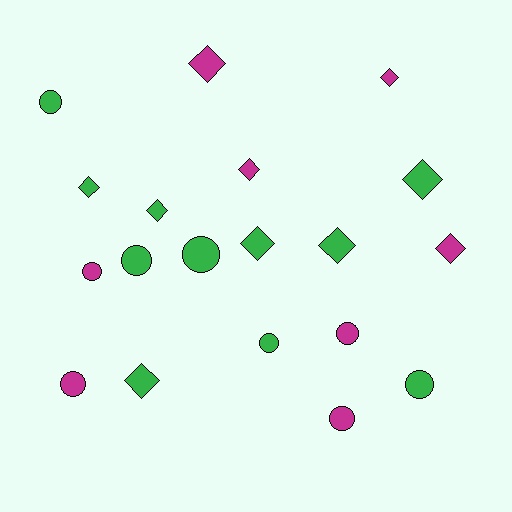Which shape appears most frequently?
Diamond, with 10 objects.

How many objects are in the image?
There are 19 objects.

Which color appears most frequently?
Green, with 11 objects.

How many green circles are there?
There are 5 green circles.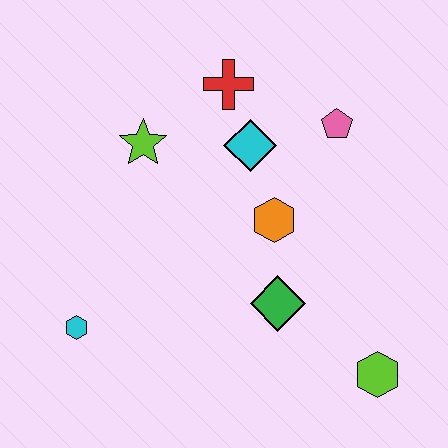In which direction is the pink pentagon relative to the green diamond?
The pink pentagon is above the green diamond.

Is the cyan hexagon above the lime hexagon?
Yes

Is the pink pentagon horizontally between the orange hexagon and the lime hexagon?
Yes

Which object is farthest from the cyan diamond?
The lime hexagon is farthest from the cyan diamond.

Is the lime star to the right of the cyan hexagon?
Yes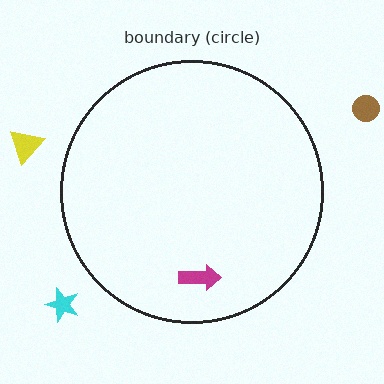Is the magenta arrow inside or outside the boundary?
Inside.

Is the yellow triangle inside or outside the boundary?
Outside.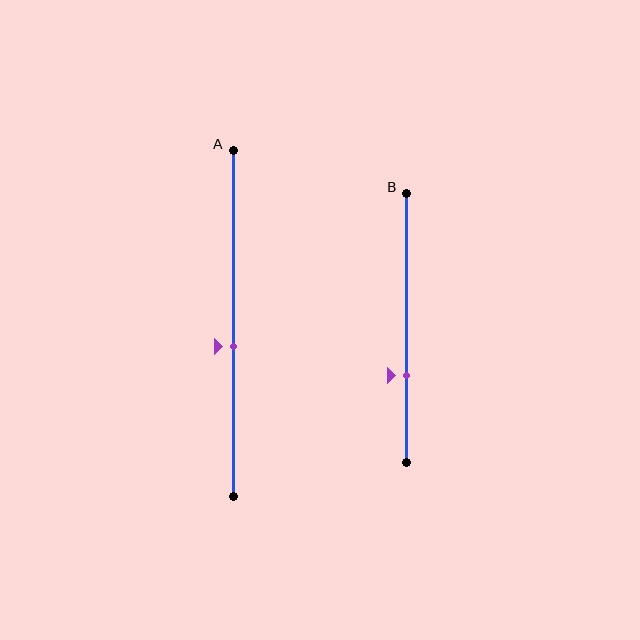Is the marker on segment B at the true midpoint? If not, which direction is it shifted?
No, the marker on segment B is shifted downward by about 18% of the segment length.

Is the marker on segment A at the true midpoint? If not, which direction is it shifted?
No, the marker on segment A is shifted downward by about 7% of the segment length.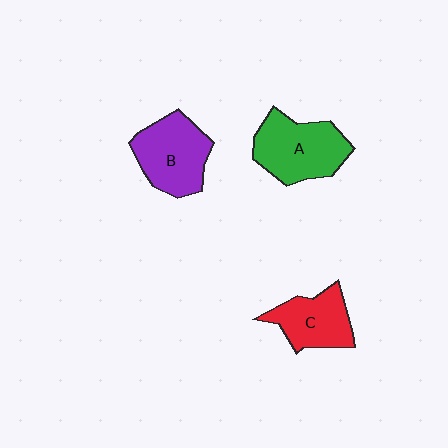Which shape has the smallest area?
Shape C (red).